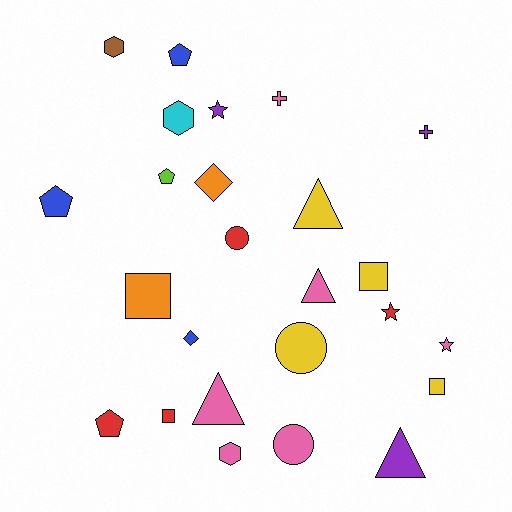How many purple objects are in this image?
There are 3 purple objects.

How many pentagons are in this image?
There are 4 pentagons.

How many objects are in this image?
There are 25 objects.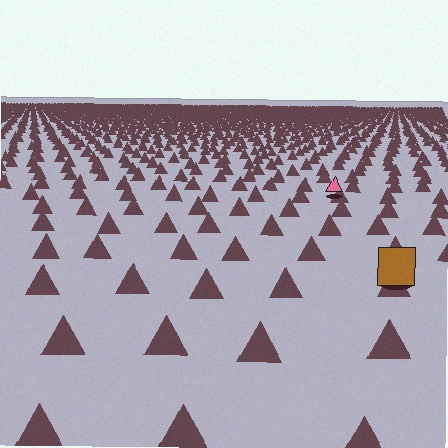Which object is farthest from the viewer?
The pink triangle is farthest from the viewer. It appears smaller and the ground texture around it is denser.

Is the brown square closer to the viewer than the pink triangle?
Yes. The brown square is closer — you can tell from the texture gradient: the ground texture is coarser near it.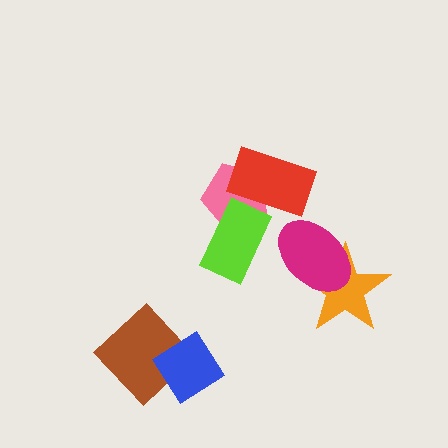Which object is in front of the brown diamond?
The blue diamond is in front of the brown diamond.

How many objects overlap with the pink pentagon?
2 objects overlap with the pink pentagon.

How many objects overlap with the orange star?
1 object overlaps with the orange star.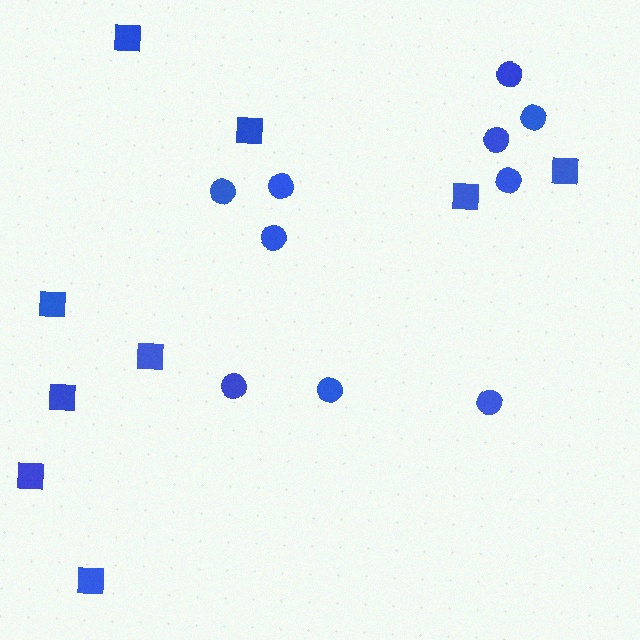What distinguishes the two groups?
There are 2 groups: one group of circles (10) and one group of squares (9).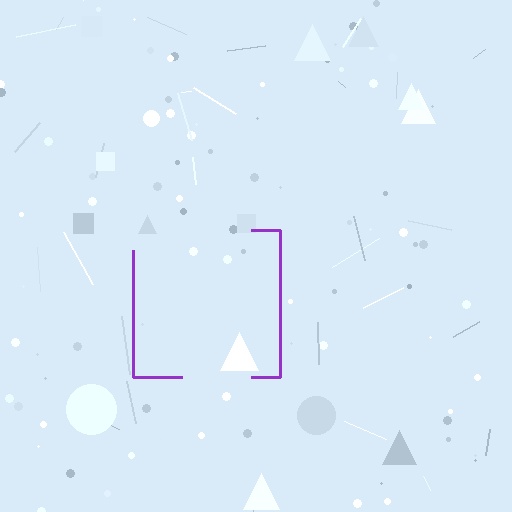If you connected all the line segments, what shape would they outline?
They would outline a square.